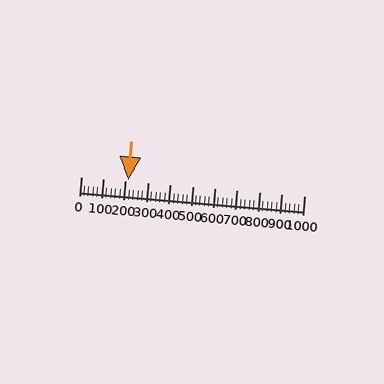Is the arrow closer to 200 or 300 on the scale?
The arrow is closer to 200.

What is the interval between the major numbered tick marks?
The major tick marks are spaced 100 units apart.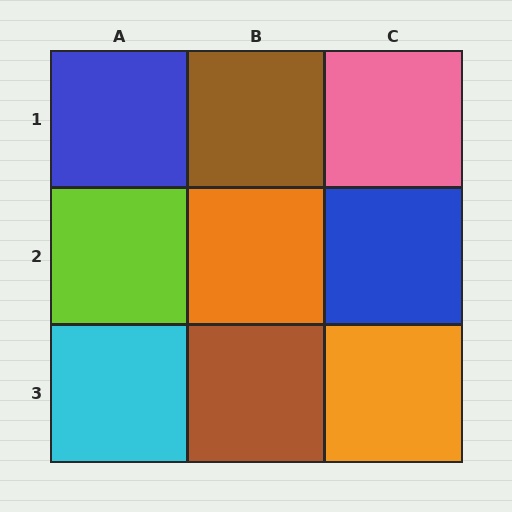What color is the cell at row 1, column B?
Brown.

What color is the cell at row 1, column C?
Pink.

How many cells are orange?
2 cells are orange.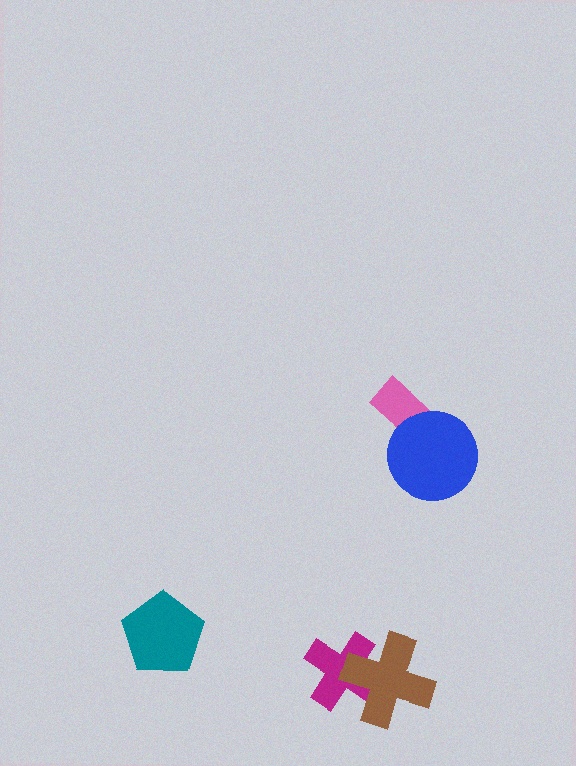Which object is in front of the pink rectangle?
The blue circle is in front of the pink rectangle.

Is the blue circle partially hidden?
No, no other shape covers it.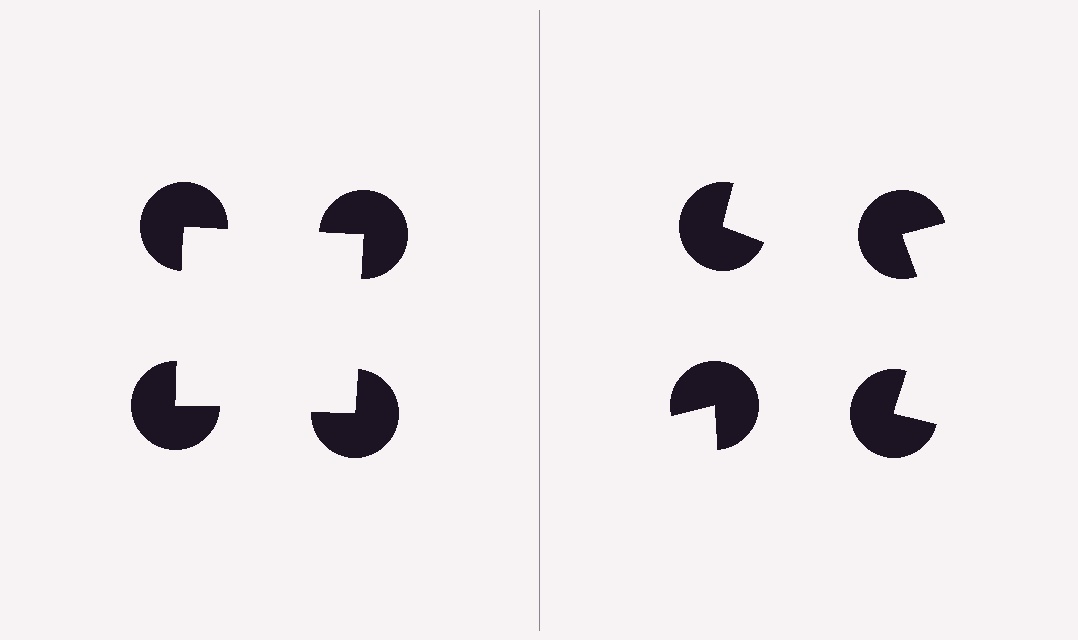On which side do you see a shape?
An illusory square appears on the left side. On the right side the wedge cuts are rotated, so no coherent shape forms.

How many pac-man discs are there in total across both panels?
8 — 4 on each side.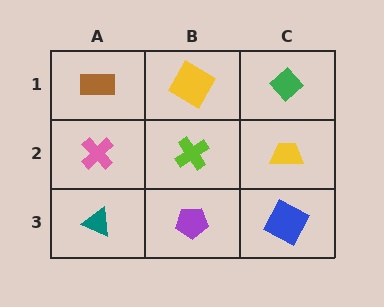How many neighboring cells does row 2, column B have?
4.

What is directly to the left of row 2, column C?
A lime cross.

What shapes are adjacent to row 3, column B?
A lime cross (row 2, column B), a teal triangle (row 3, column A), a blue square (row 3, column C).